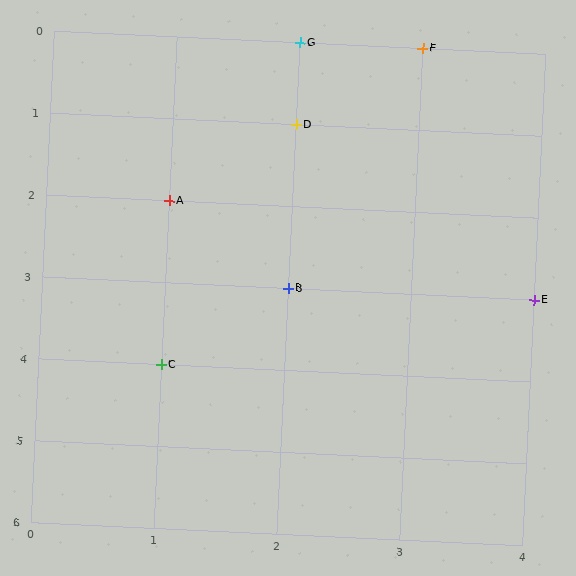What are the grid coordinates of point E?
Point E is at grid coordinates (4, 3).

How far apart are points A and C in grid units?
Points A and C are 2 rows apart.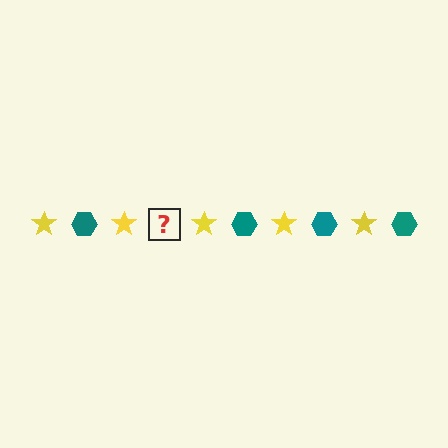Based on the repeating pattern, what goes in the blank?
The blank should be a teal hexagon.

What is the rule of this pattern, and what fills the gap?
The rule is that the pattern alternates between yellow star and teal hexagon. The gap should be filled with a teal hexagon.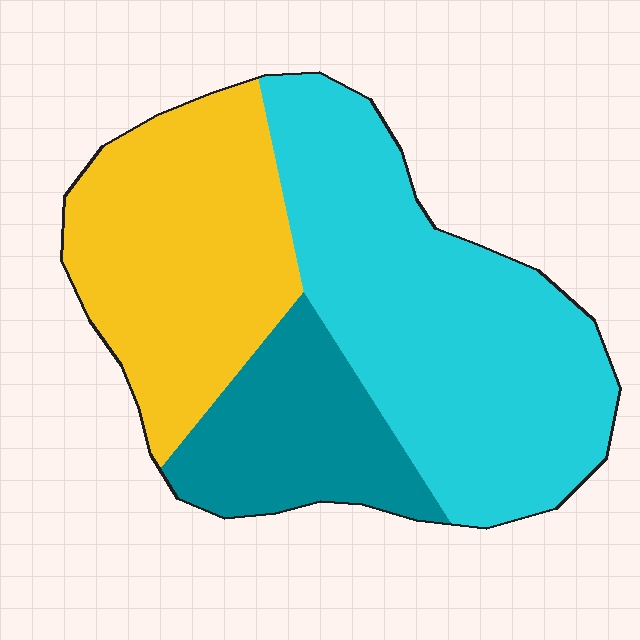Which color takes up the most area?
Cyan, at roughly 50%.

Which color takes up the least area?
Teal, at roughly 20%.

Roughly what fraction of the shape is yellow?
Yellow takes up between a sixth and a third of the shape.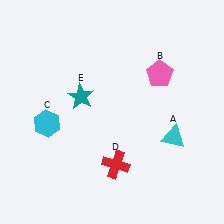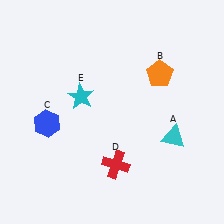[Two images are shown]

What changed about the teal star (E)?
In Image 1, E is teal. In Image 2, it changed to cyan.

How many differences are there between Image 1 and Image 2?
There are 3 differences between the two images.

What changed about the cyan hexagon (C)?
In Image 1, C is cyan. In Image 2, it changed to blue.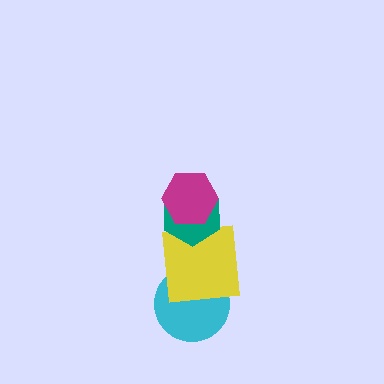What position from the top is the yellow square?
The yellow square is 3rd from the top.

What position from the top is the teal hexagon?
The teal hexagon is 2nd from the top.